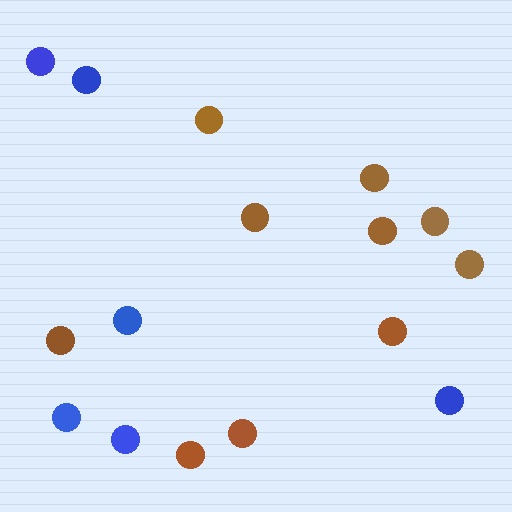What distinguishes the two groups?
There are 2 groups: one group of blue circles (6) and one group of brown circles (10).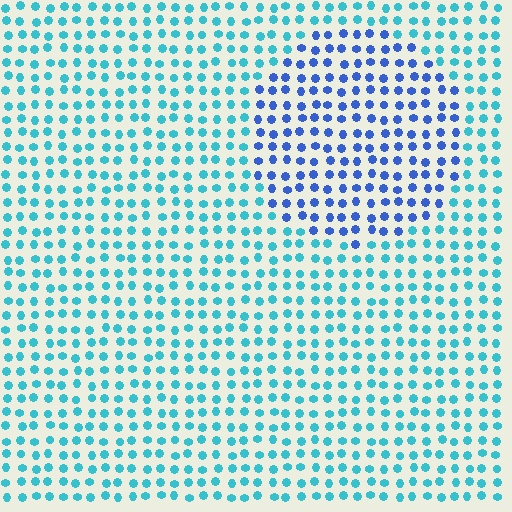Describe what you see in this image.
The image is filled with small cyan elements in a uniform arrangement. A circle-shaped region is visible where the elements are tinted to a slightly different hue, forming a subtle color boundary.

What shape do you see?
I see a circle.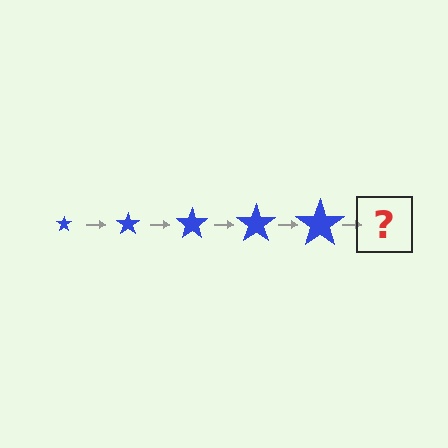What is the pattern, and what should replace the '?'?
The pattern is that the star gets progressively larger each step. The '?' should be a blue star, larger than the previous one.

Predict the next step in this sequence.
The next step is a blue star, larger than the previous one.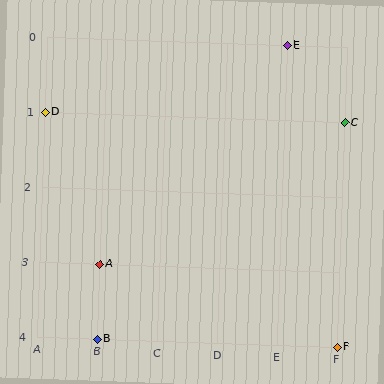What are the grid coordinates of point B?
Point B is at grid coordinates (B, 4).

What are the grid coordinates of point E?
Point E is at grid coordinates (E, 0).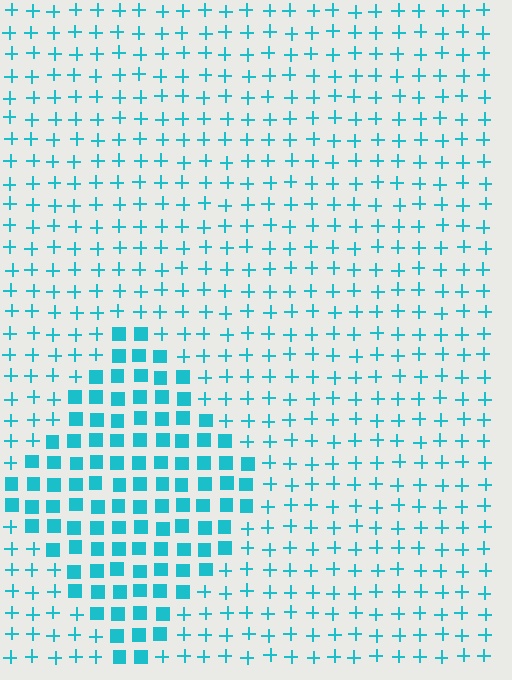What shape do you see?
I see a diamond.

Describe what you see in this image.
The image is filled with small cyan elements arranged in a uniform grid. A diamond-shaped region contains squares, while the surrounding area contains plus signs. The boundary is defined purely by the change in element shape.